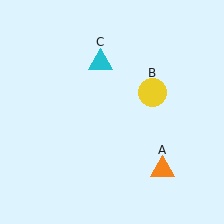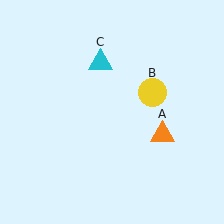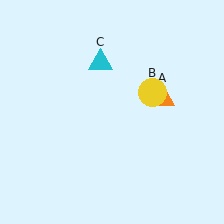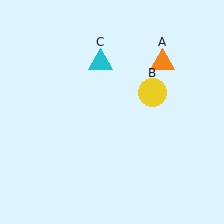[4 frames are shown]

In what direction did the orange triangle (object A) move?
The orange triangle (object A) moved up.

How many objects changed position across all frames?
1 object changed position: orange triangle (object A).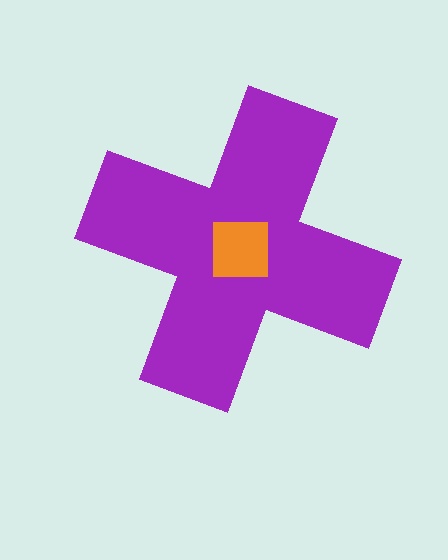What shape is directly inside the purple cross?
The orange square.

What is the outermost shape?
The purple cross.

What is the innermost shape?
The orange square.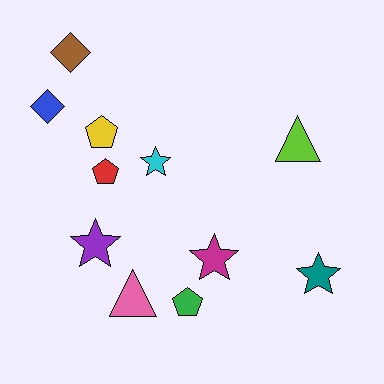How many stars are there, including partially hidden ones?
There are 4 stars.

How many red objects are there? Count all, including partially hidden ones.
There is 1 red object.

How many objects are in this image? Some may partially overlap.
There are 11 objects.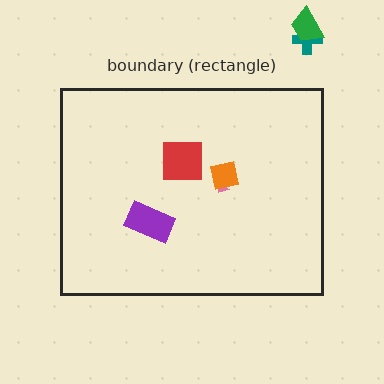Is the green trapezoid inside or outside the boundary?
Outside.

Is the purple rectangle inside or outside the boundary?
Inside.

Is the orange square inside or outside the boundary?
Inside.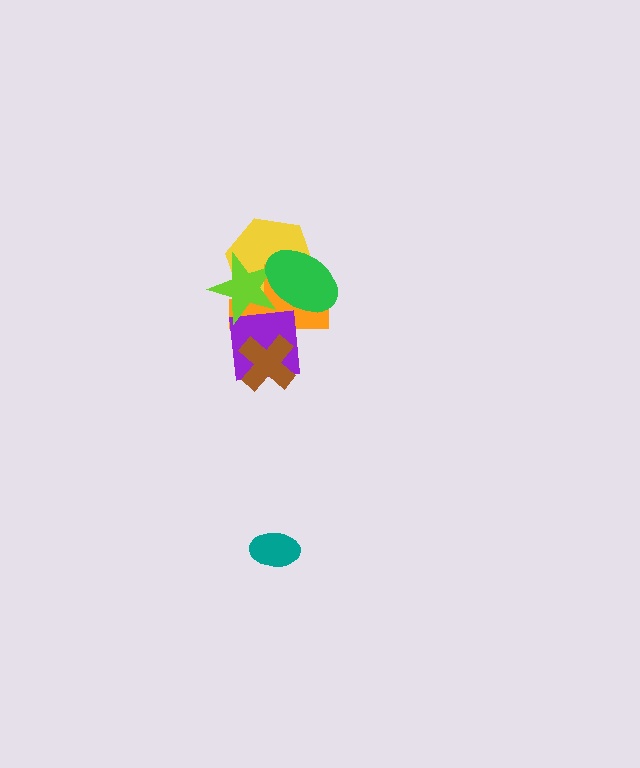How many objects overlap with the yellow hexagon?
3 objects overlap with the yellow hexagon.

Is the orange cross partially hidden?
Yes, it is partially covered by another shape.